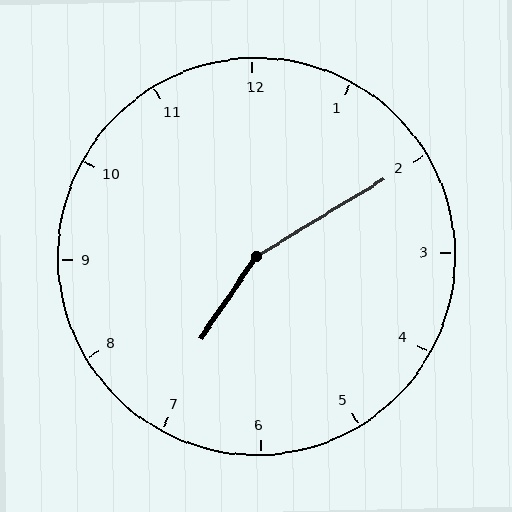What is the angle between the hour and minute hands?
Approximately 155 degrees.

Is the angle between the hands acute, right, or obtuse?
It is obtuse.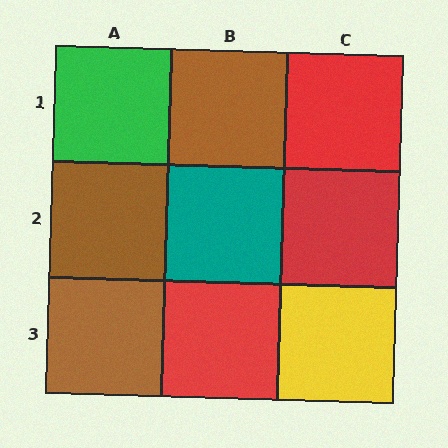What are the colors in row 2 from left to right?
Brown, teal, red.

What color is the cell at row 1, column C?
Red.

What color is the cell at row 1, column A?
Green.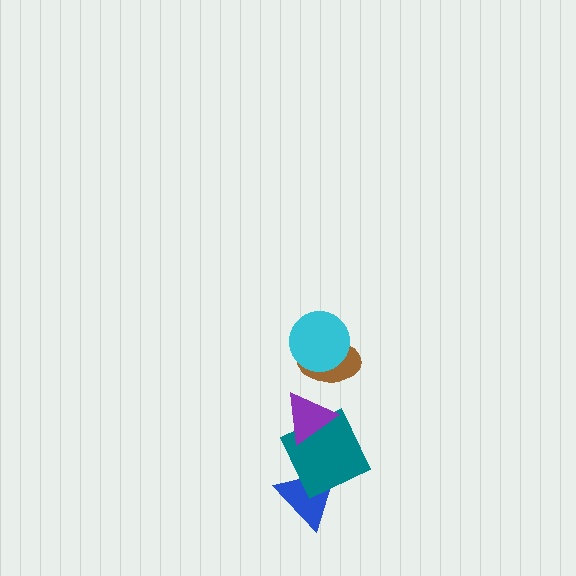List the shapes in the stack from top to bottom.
From top to bottom: the cyan circle, the brown ellipse, the purple triangle, the teal square, the blue triangle.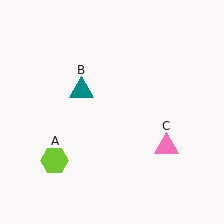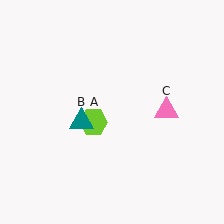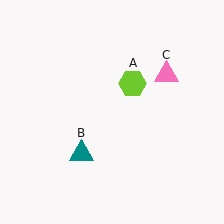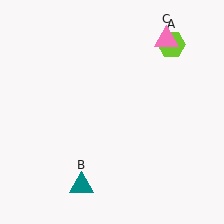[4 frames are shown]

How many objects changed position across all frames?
3 objects changed position: lime hexagon (object A), teal triangle (object B), pink triangle (object C).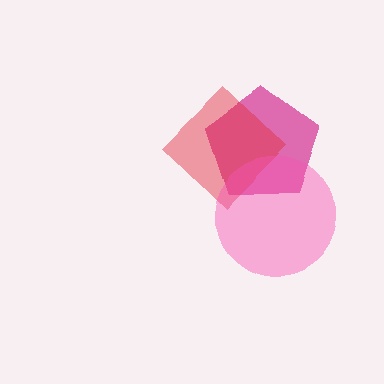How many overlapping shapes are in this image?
There are 3 overlapping shapes in the image.